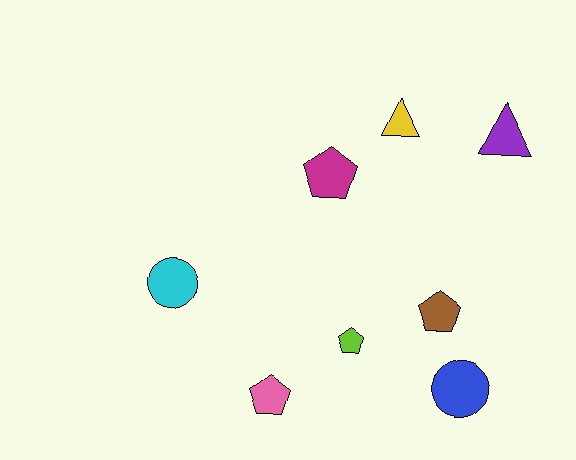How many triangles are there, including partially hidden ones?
There are 2 triangles.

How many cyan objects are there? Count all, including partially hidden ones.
There is 1 cyan object.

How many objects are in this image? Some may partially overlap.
There are 8 objects.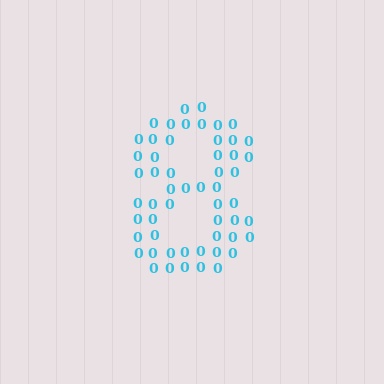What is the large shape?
The large shape is the digit 8.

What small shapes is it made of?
It is made of small digit 0's.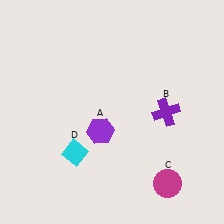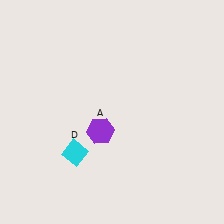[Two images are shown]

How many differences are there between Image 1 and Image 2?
There are 2 differences between the two images.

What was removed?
The purple cross (B), the magenta circle (C) were removed in Image 2.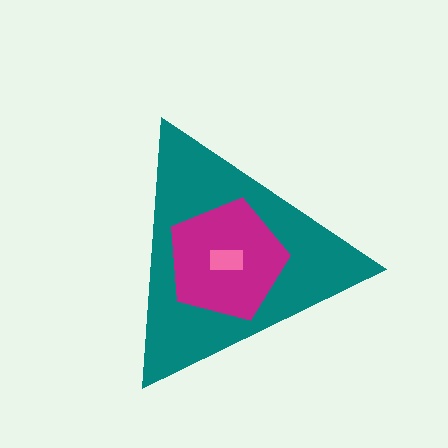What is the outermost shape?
The teal triangle.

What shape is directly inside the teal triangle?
The magenta pentagon.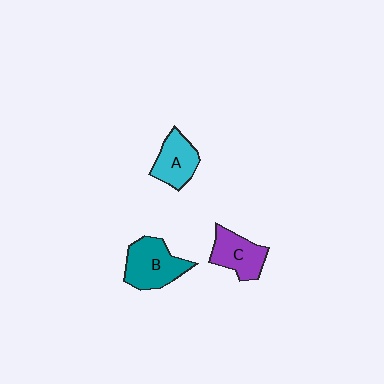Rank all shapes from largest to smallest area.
From largest to smallest: B (teal), C (purple), A (cyan).